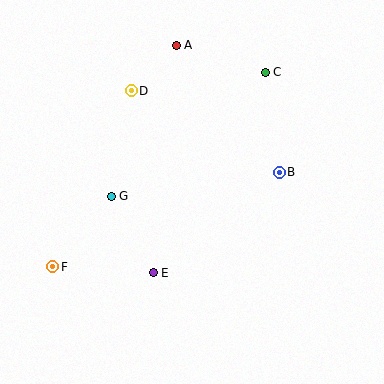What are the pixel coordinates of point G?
Point G is at (111, 196).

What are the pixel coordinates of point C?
Point C is at (265, 72).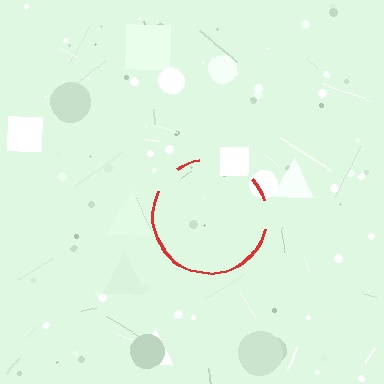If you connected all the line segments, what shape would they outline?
They would outline a circle.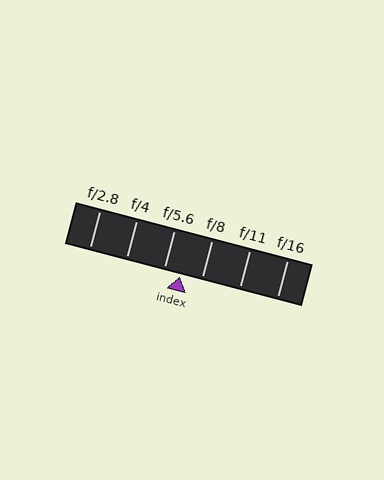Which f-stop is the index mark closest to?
The index mark is closest to f/5.6.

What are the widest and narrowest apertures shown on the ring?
The widest aperture shown is f/2.8 and the narrowest is f/16.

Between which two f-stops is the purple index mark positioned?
The index mark is between f/5.6 and f/8.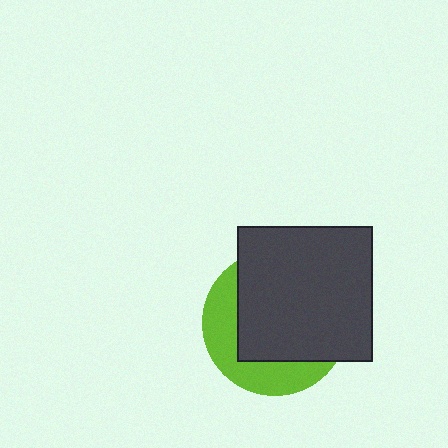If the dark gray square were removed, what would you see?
You would see the complete lime circle.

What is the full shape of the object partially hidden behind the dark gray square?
The partially hidden object is a lime circle.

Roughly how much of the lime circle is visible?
A small part of it is visible (roughly 35%).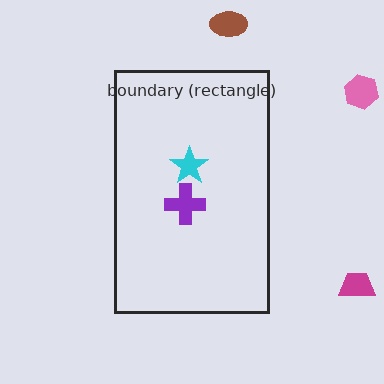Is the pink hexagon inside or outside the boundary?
Outside.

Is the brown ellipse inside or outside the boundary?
Outside.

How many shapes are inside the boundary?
2 inside, 3 outside.